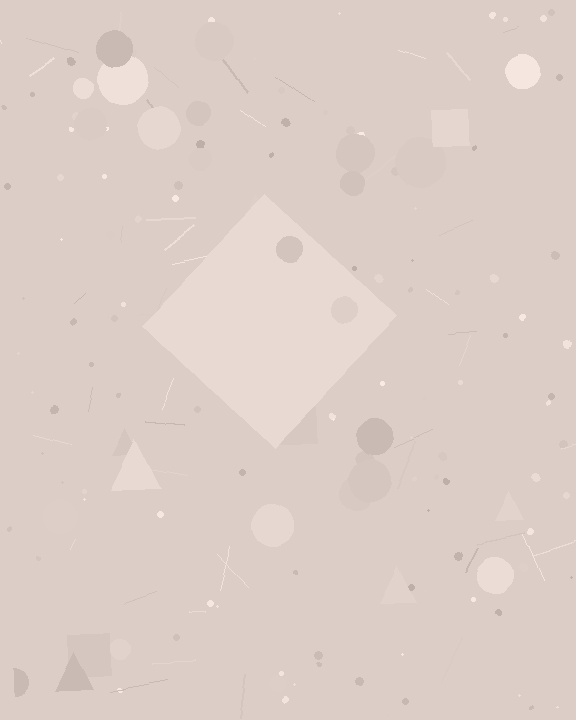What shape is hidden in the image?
A diamond is hidden in the image.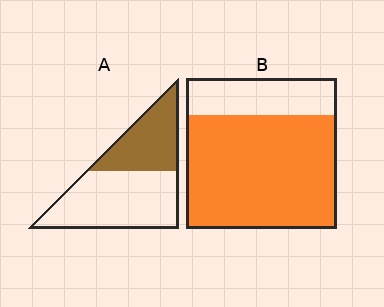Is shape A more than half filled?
No.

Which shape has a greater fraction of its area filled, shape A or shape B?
Shape B.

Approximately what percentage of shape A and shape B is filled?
A is approximately 40% and B is approximately 75%.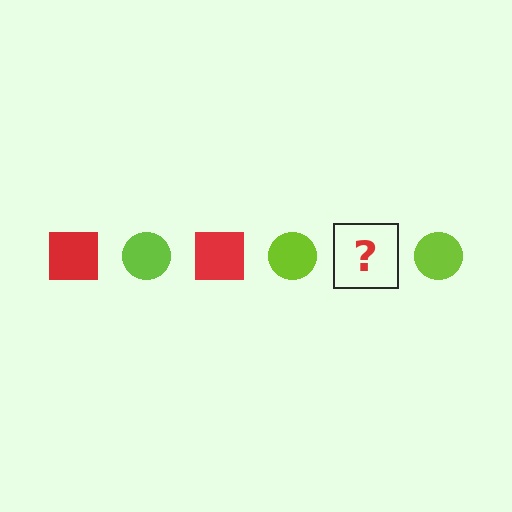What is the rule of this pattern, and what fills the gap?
The rule is that the pattern alternates between red square and lime circle. The gap should be filled with a red square.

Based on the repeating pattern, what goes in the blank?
The blank should be a red square.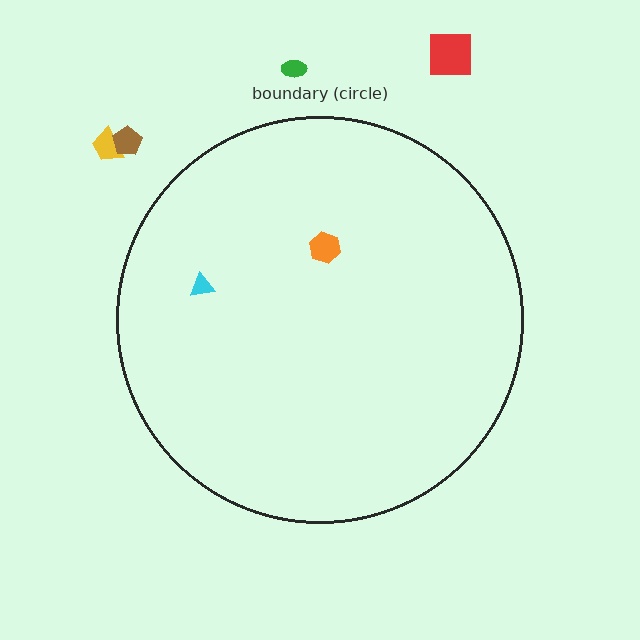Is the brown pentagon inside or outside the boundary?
Outside.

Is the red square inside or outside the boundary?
Outside.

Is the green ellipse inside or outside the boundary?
Outside.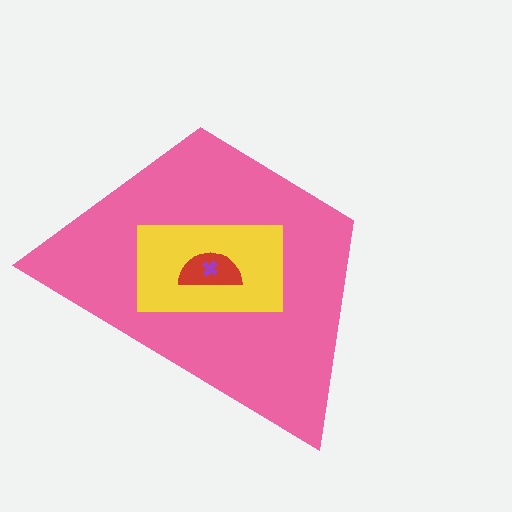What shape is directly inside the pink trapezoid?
The yellow rectangle.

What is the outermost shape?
The pink trapezoid.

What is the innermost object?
The purple cross.